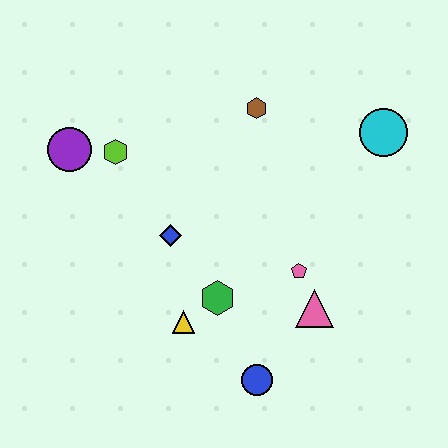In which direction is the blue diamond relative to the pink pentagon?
The blue diamond is to the left of the pink pentagon.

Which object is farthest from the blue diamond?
The cyan circle is farthest from the blue diamond.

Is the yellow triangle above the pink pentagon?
No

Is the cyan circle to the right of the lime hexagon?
Yes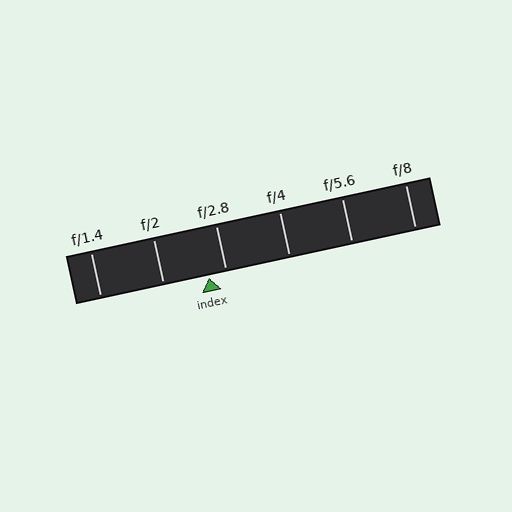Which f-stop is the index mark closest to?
The index mark is closest to f/2.8.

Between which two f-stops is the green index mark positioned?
The index mark is between f/2 and f/2.8.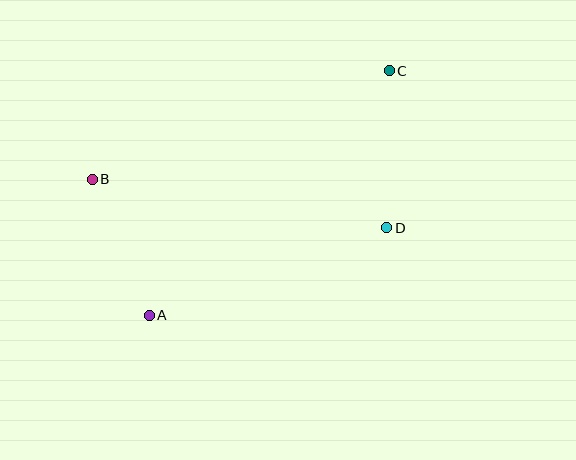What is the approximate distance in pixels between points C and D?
The distance between C and D is approximately 157 pixels.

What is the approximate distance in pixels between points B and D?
The distance between B and D is approximately 299 pixels.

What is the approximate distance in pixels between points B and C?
The distance between B and C is approximately 316 pixels.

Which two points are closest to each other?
Points A and B are closest to each other.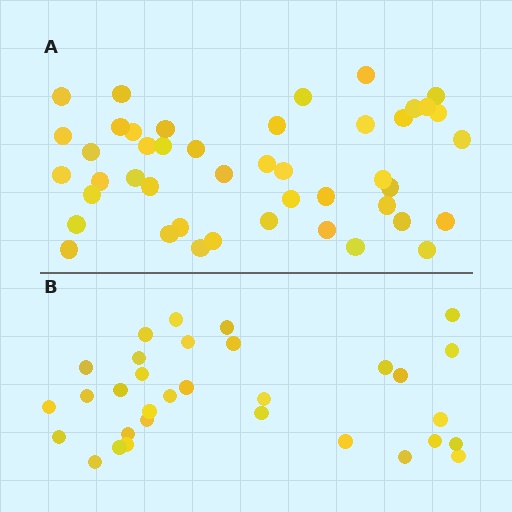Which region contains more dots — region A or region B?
Region A (the top region) has more dots.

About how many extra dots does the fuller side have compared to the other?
Region A has approximately 15 more dots than region B.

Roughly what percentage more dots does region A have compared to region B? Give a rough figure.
About 40% more.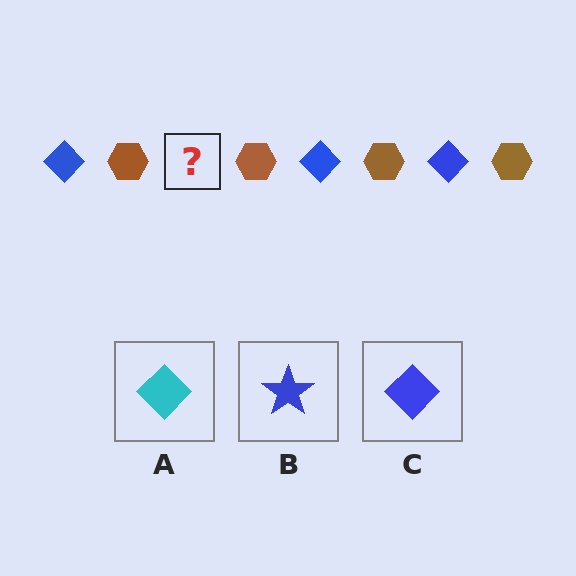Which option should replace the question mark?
Option C.